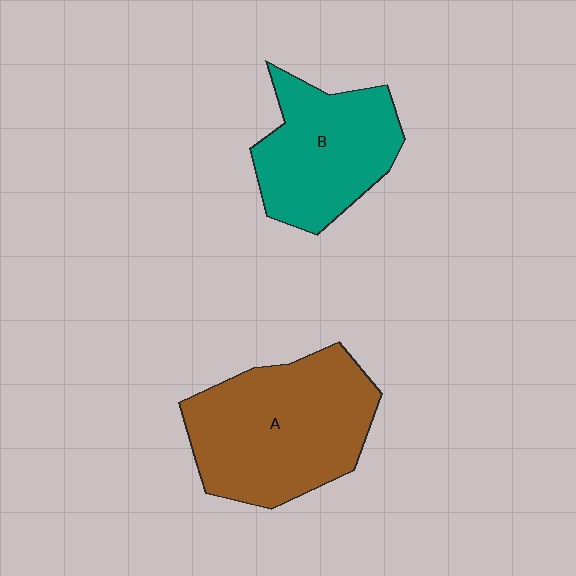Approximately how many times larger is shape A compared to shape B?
Approximately 1.4 times.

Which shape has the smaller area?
Shape B (teal).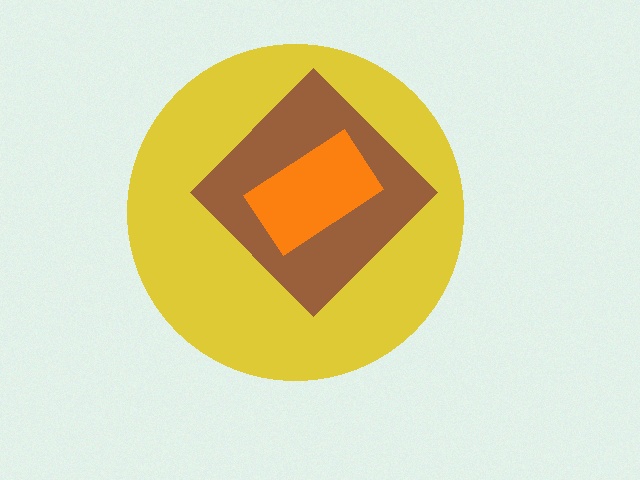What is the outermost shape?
The yellow circle.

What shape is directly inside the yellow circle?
The brown diamond.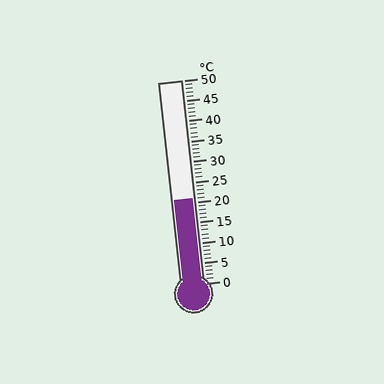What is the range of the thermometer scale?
The thermometer scale ranges from 0°C to 50°C.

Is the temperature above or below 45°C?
The temperature is below 45°C.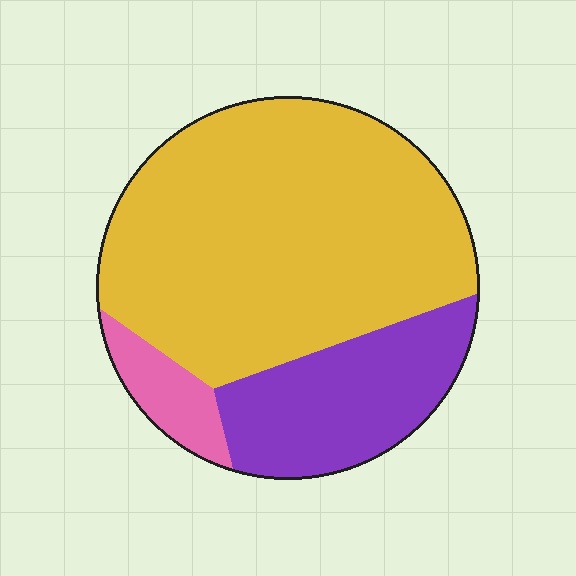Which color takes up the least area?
Pink, at roughly 10%.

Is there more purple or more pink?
Purple.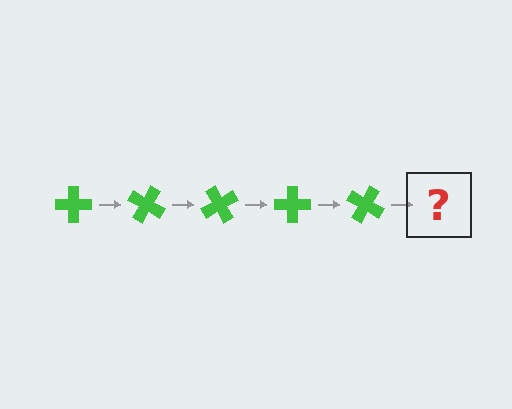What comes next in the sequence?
The next element should be a green cross rotated 150 degrees.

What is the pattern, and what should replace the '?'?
The pattern is that the cross rotates 30 degrees each step. The '?' should be a green cross rotated 150 degrees.